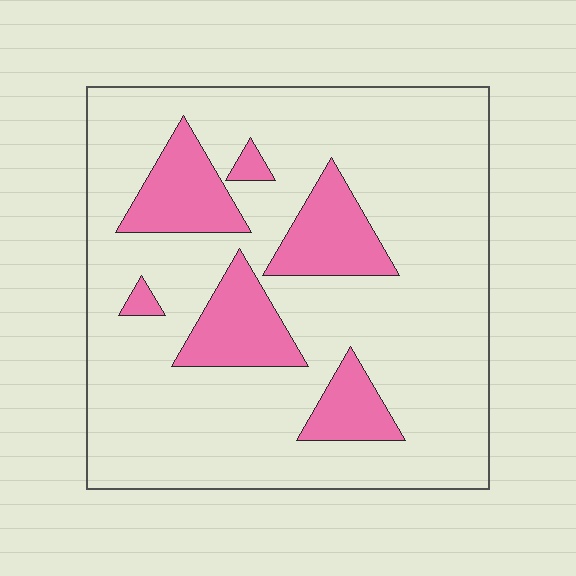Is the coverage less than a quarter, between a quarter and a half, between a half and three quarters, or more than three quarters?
Less than a quarter.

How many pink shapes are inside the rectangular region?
6.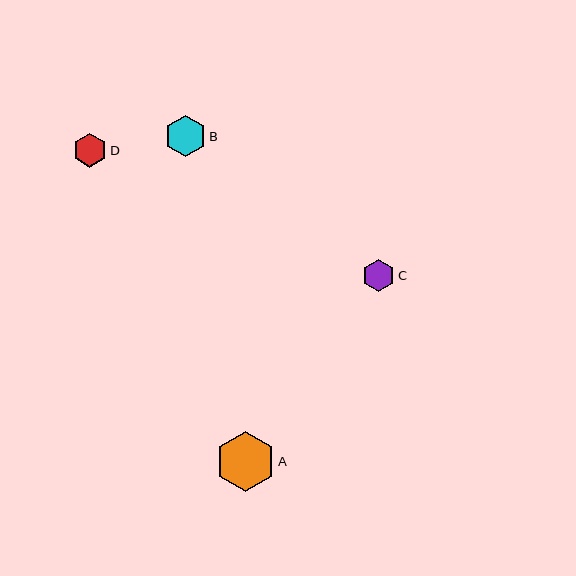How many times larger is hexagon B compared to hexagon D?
Hexagon B is approximately 1.2 times the size of hexagon D.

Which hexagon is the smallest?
Hexagon C is the smallest with a size of approximately 32 pixels.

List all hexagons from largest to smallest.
From largest to smallest: A, B, D, C.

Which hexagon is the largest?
Hexagon A is the largest with a size of approximately 60 pixels.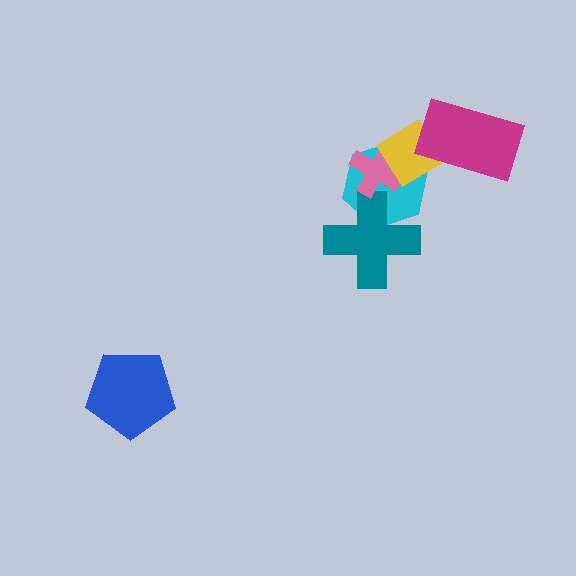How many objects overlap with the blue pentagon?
0 objects overlap with the blue pentagon.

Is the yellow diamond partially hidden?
Yes, it is partially covered by another shape.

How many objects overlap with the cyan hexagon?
3 objects overlap with the cyan hexagon.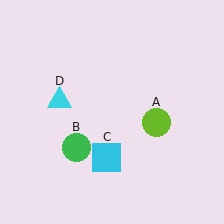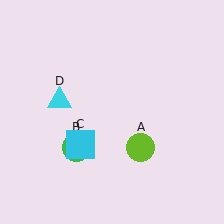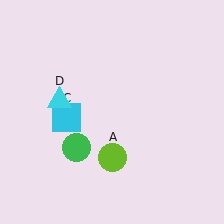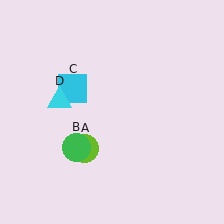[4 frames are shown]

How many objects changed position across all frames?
2 objects changed position: lime circle (object A), cyan square (object C).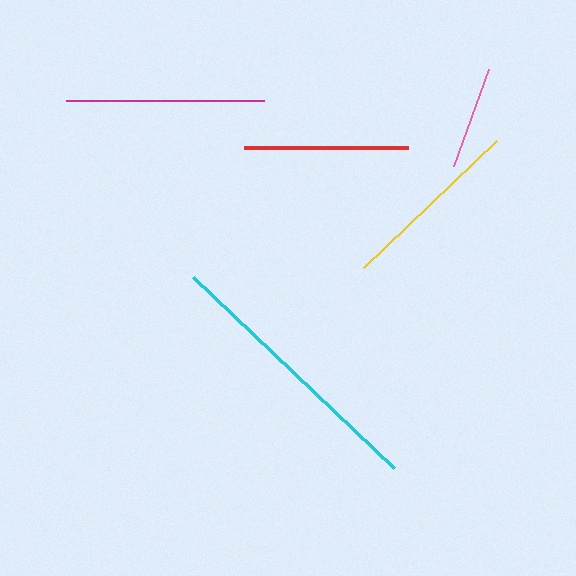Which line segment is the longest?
The cyan line is the longest at approximately 277 pixels.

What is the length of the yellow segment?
The yellow segment is approximately 183 pixels long.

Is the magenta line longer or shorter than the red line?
The magenta line is longer than the red line.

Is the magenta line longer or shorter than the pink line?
The magenta line is longer than the pink line.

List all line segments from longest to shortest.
From longest to shortest: cyan, magenta, yellow, red, pink.